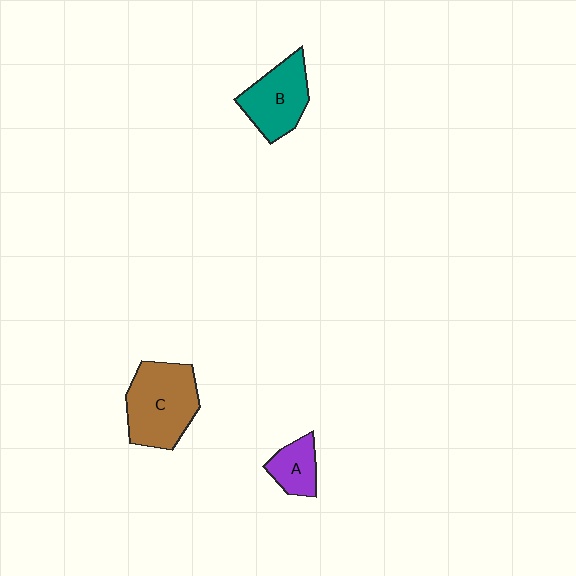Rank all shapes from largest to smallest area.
From largest to smallest: C (brown), B (teal), A (purple).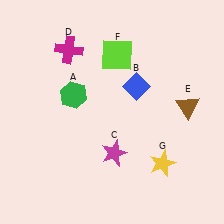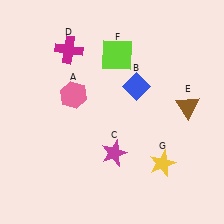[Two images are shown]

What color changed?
The hexagon (A) changed from green in Image 1 to pink in Image 2.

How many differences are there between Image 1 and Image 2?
There is 1 difference between the two images.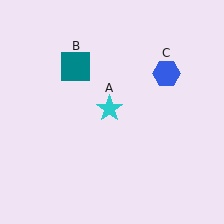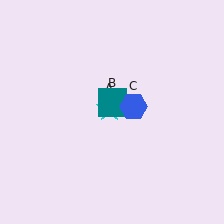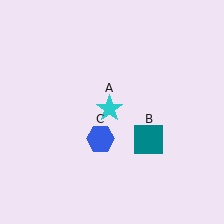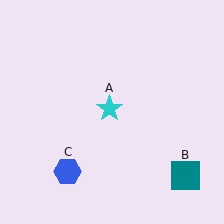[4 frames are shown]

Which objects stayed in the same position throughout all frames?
Cyan star (object A) remained stationary.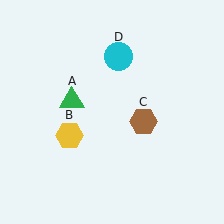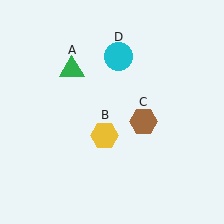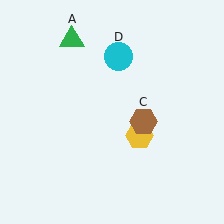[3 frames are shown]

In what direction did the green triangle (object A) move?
The green triangle (object A) moved up.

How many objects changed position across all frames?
2 objects changed position: green triangle (object A), yellow hexagon (object B).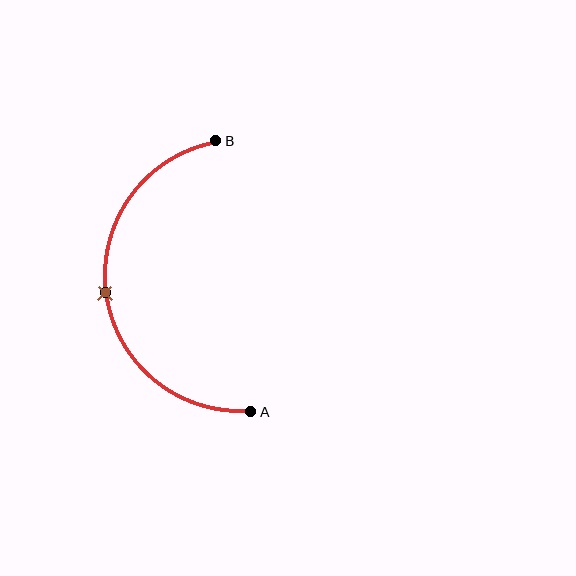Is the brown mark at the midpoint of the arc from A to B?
Yes. The brown mark lies on the arc at equal arc-length from both A and B — it is the arc midpoint.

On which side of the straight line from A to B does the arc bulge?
The arc bulges to the left of the straight line connecting A and B.